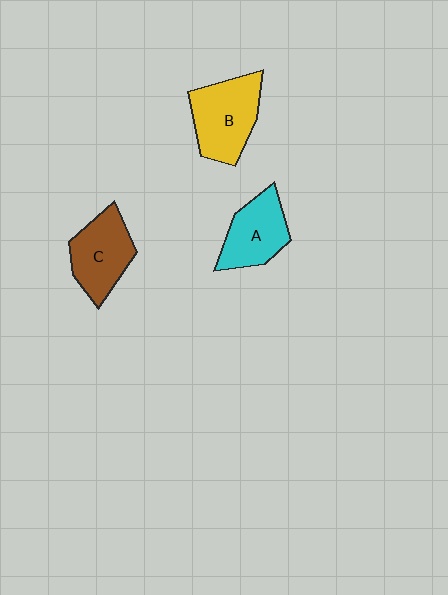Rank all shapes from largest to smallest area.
From largest to smallest: B (yellow), C (brown), A (cyan).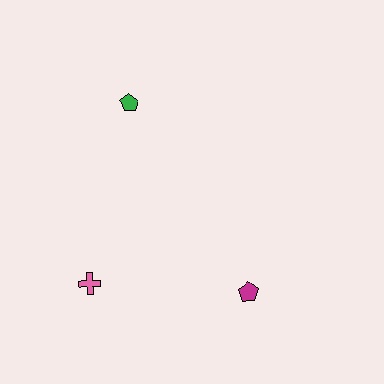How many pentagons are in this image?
There are 2 pentagons.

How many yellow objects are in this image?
There are no yellow objects.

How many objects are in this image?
There are 3 objects.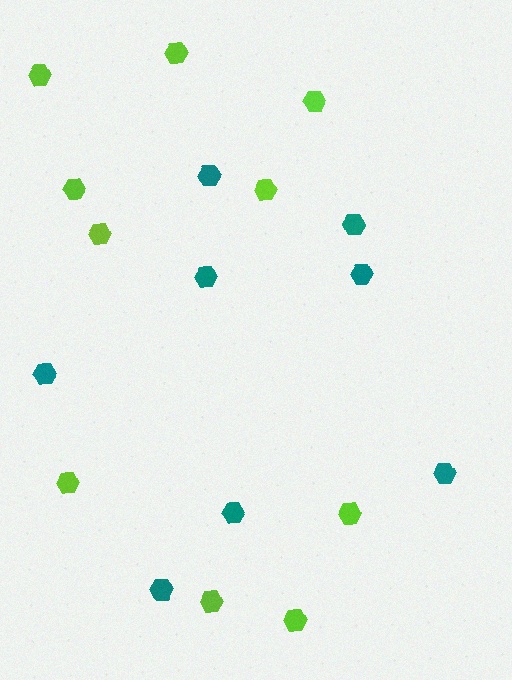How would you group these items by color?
There are 2 groups: one group of teal hexagons (8) and one group of lime hexagons (10).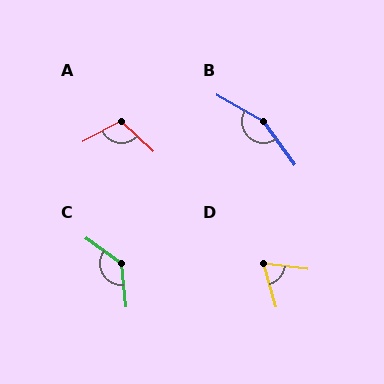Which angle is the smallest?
D, at approximately 67 degrees.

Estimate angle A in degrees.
Approximately 108 degrees.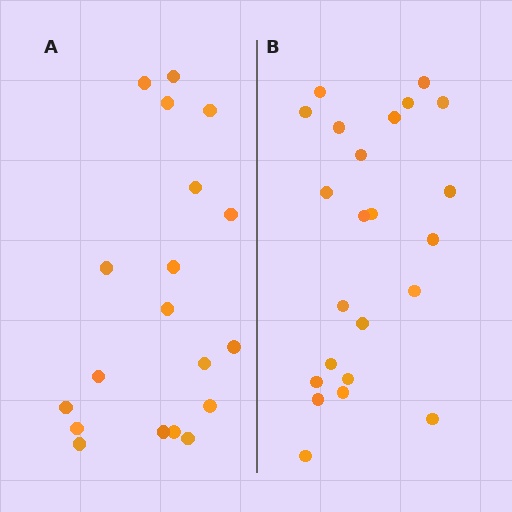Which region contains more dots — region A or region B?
Region B (the right region) has more dots.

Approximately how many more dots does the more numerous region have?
Region B has about 4 more dots than region A.